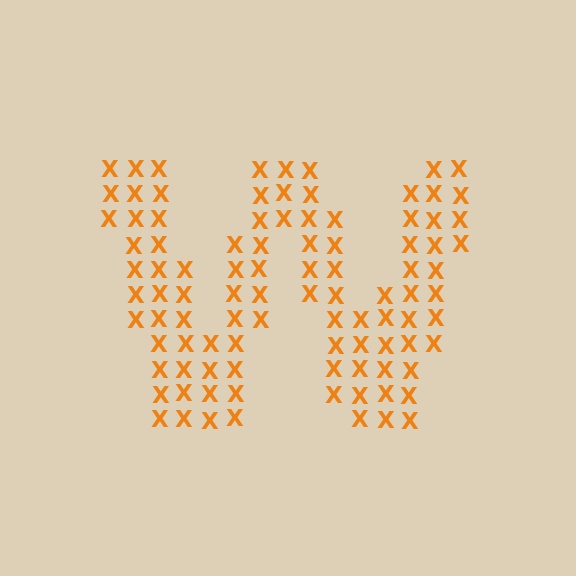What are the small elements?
The small elements are letter X's.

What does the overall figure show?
The overall figure shows the letter W.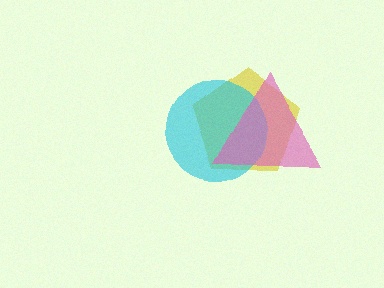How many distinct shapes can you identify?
There are 3 distinct shapes: a yellow pentagon, a cyan circle, a pink triangle.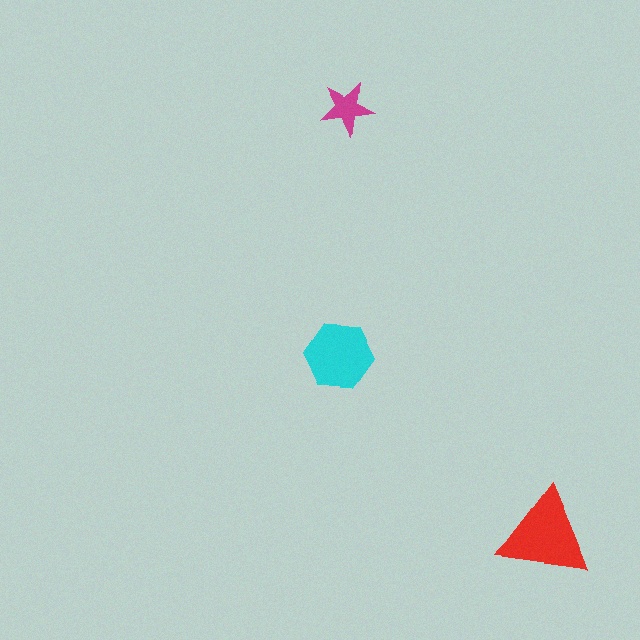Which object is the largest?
The red triangle.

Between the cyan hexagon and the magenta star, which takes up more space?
The cyan hexagon.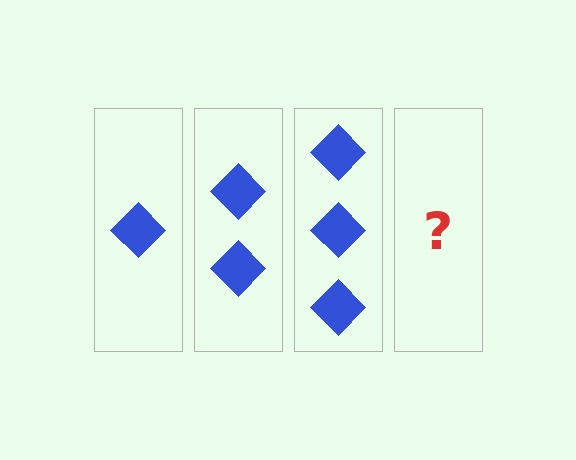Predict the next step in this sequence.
The next step is 4 diamonds.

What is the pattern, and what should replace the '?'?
The pattern is that each step adds one more diamond. The '?' should be 4 diamonds.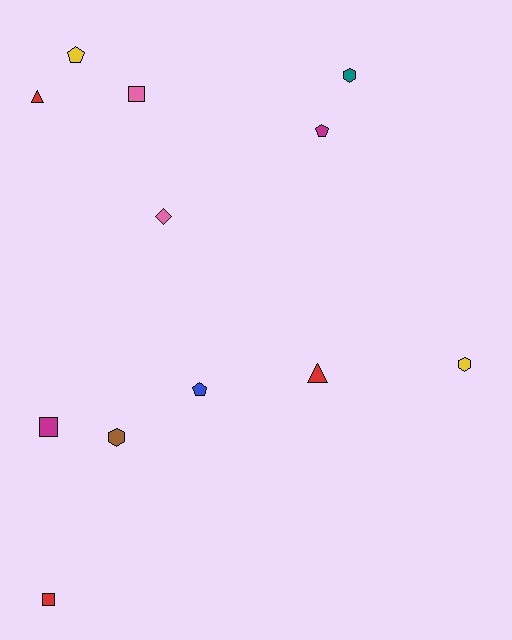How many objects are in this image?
There are 12 objects.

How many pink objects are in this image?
There are 2 pink objects.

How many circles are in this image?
There are no circles.